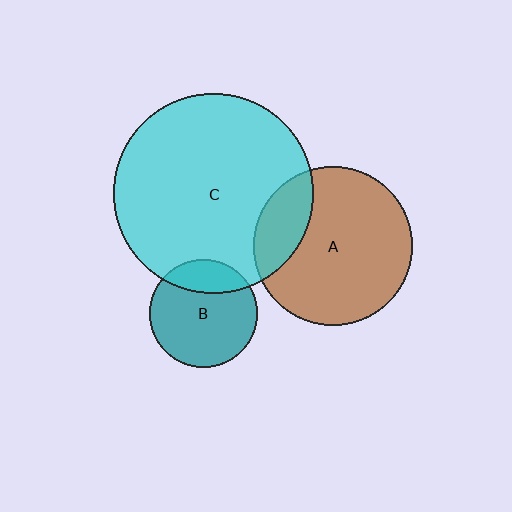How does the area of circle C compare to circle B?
Approximately 3.5 times.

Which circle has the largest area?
Circle C (cyan).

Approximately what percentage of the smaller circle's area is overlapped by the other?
Approximately 20%.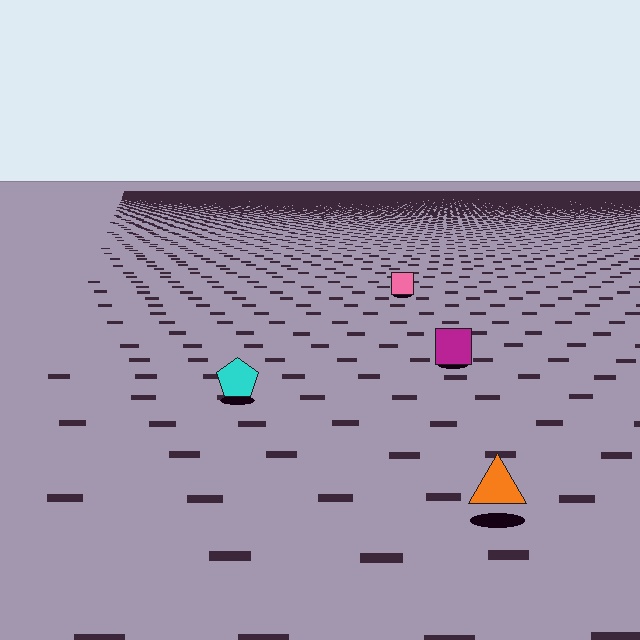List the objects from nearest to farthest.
From nearest to farthest: the orange triangle, the cyan pentagon, the magenta square, the pink square.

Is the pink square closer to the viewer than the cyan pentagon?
No. The cyan pentagon is closer — you can tell from the texture gradient: the ground texture is coarser near it.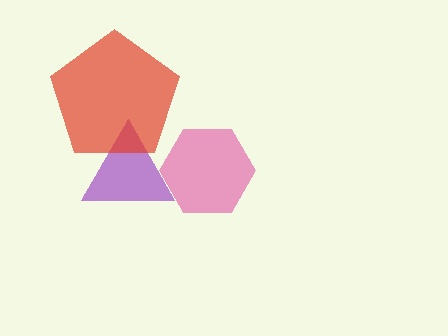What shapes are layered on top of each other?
The layered shapes are: a purple triangle, a pink hexagon, a red pentagon.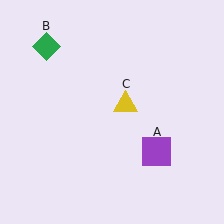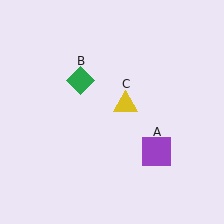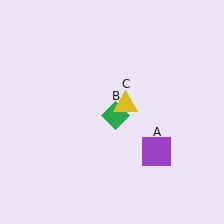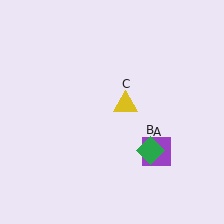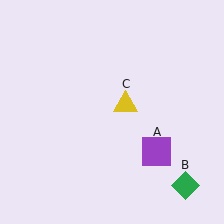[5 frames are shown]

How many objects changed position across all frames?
1 object changed position: green diamond (object B).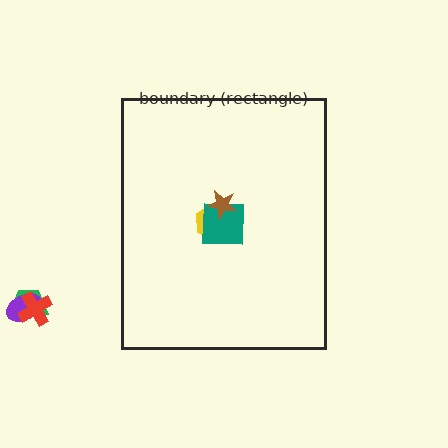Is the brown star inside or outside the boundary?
Inside.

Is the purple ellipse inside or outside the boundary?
Outside.